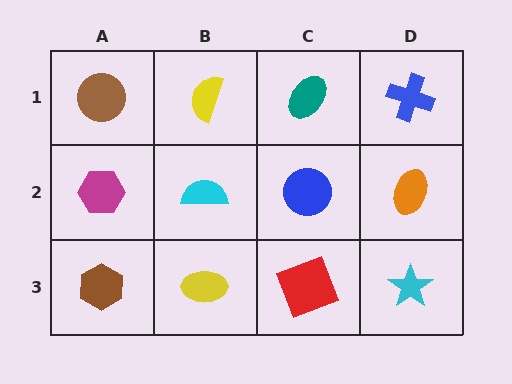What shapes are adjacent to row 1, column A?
A magenta hexagon (row 2, column A), a yellow semicircle (row 1, column B).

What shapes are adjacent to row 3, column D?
An orange ellipse (row 2, column D), a red square (row 3, column C).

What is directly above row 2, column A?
A brown circle.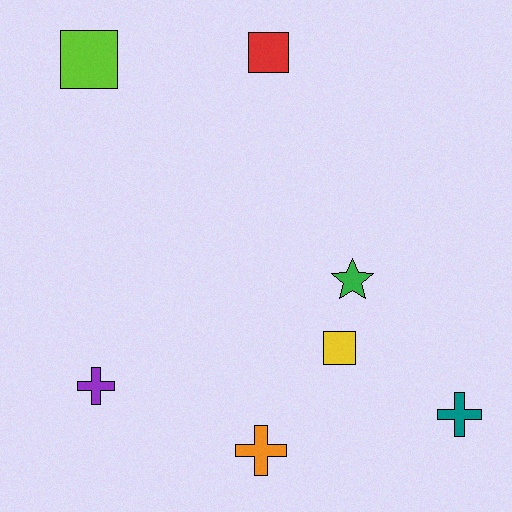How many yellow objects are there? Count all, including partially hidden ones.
There is 1 yellow object.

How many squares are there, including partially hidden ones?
There are 3 squares.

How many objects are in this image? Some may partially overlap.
There are 7 objects.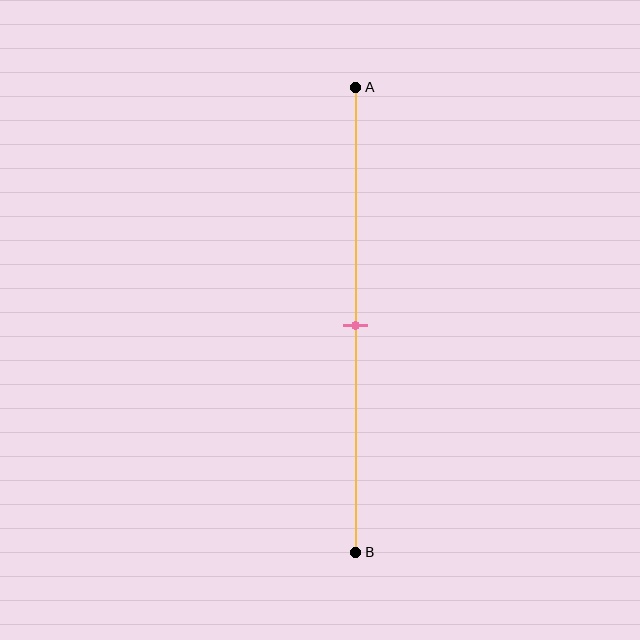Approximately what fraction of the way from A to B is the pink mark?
The pink mark is approximately 50% of the way from A to B.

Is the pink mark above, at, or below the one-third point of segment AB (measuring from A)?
The pink mark is below the one-third point of segment AB.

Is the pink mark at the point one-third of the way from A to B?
No, the mark is at about 50% from A, not at the 33% one-third point.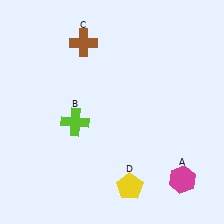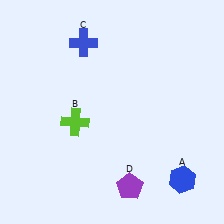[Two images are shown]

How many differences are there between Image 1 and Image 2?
There are 3 differences between the two images.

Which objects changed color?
A changed from magenta to blue. C changed from brown to blue. D changed from yellow to purple.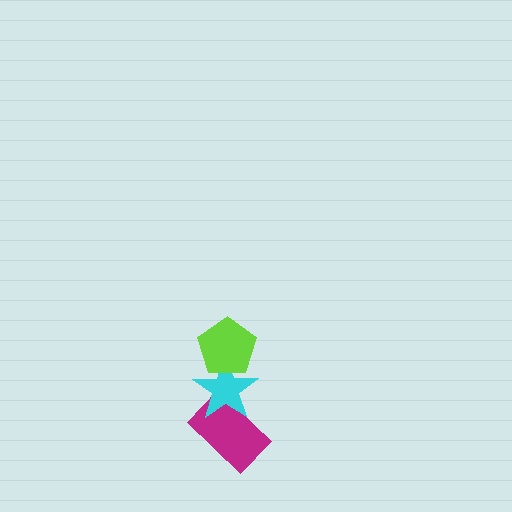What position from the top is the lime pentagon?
The lime pentagon is 1st from the top.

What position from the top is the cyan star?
The cyan star is 2nd from the top.